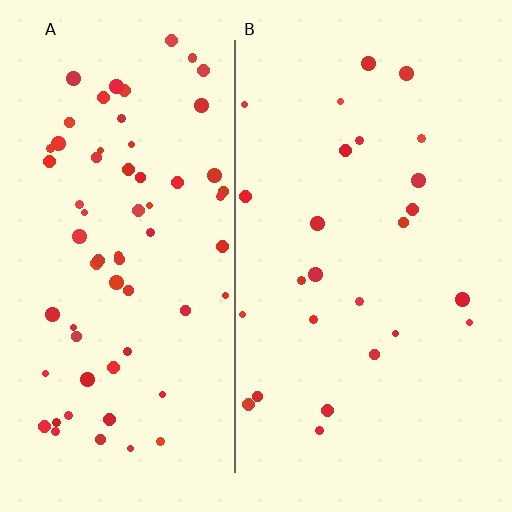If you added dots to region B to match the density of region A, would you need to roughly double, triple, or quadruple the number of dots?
Approximately triple.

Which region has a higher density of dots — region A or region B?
A (the left).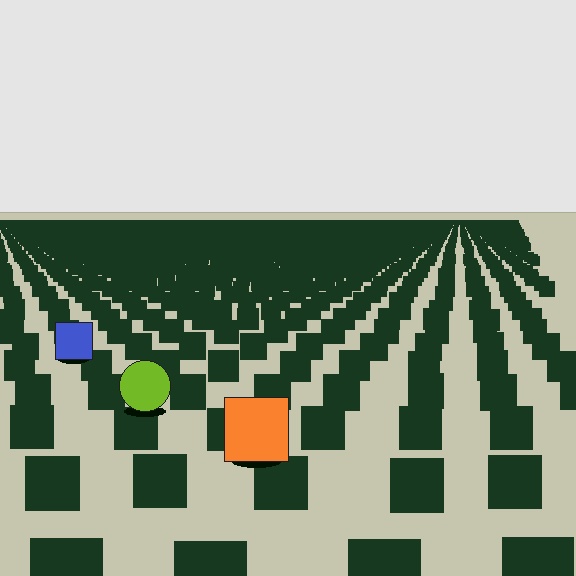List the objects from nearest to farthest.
From nearest to farthest: the orange square, the lime circle, the blue square.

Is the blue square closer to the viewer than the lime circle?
No. The lime circle is closer — you can tell from the texture gradient: the ground texture is coarser near it.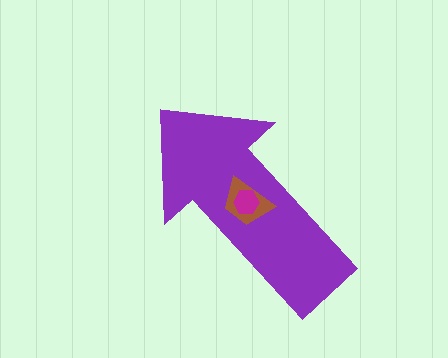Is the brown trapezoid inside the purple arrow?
Yes.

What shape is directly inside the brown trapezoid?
The magenta hexagon.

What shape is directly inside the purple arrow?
The brown trapezoid.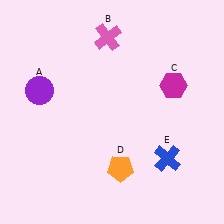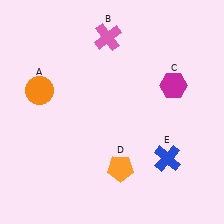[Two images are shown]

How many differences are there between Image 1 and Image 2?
There is 1 difference between the two images.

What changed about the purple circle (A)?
In Image 1, A is purple. In Image 2, it changed to orange.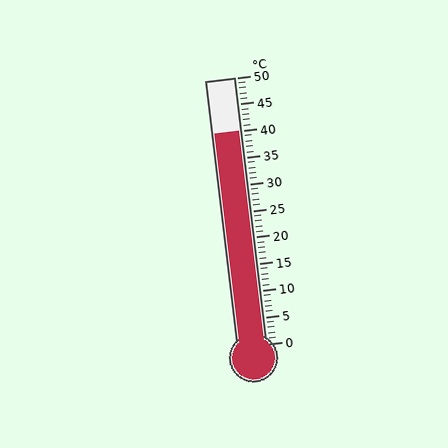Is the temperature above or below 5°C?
The temperature is above 5°C.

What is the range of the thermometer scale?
The thermometer scale ranges from 0°C to 50°C.